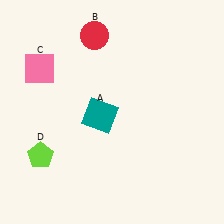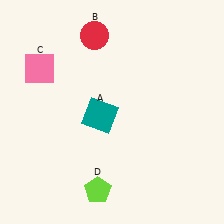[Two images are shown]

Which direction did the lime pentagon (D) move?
The lime pentagon (D) moved right.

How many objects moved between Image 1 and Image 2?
1 object moved between the two images.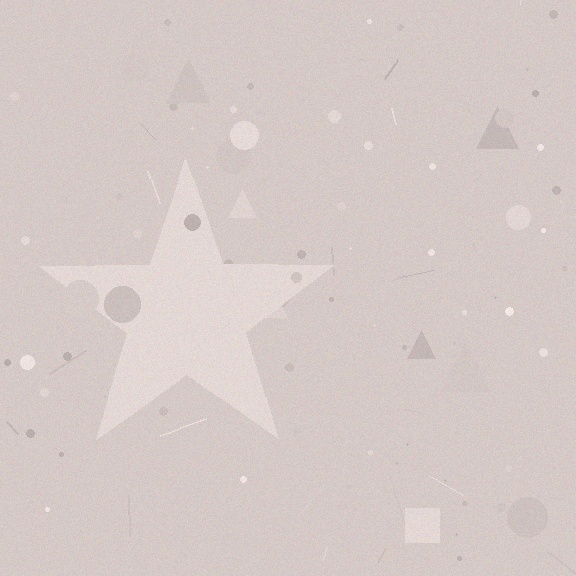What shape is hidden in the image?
A star is hidden in the image.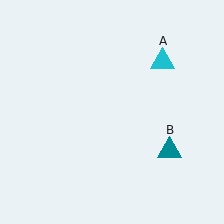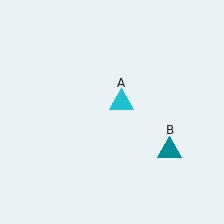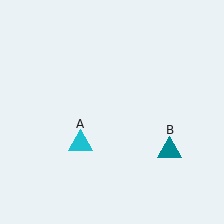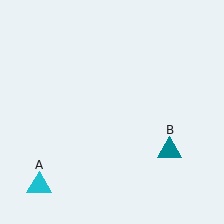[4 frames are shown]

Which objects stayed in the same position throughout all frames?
Teal triangle (object B) remained stationary.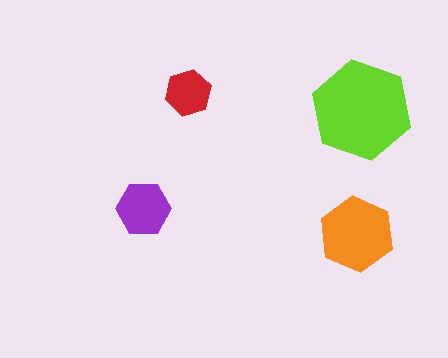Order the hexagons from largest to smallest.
the lime one, the orange one, the purple one, the red one.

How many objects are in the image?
There are 4 objects in the image.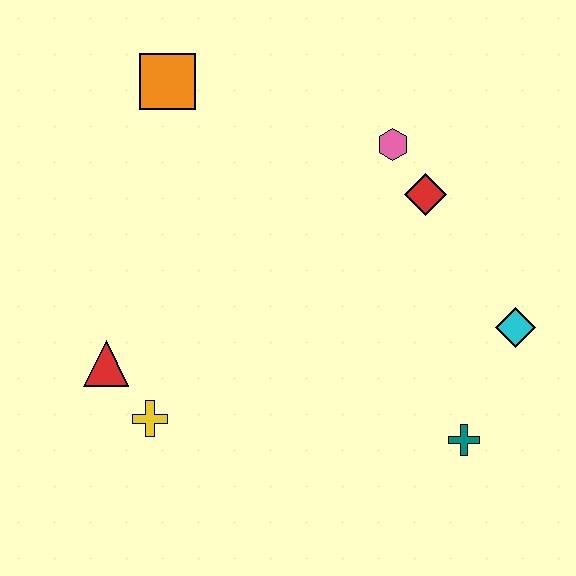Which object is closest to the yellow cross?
The red triangle is closest to the yellow cross.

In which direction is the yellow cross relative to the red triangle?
The yellow cross is below the red triangle.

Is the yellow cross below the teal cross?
No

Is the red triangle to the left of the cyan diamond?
Yes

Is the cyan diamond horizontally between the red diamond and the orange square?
No